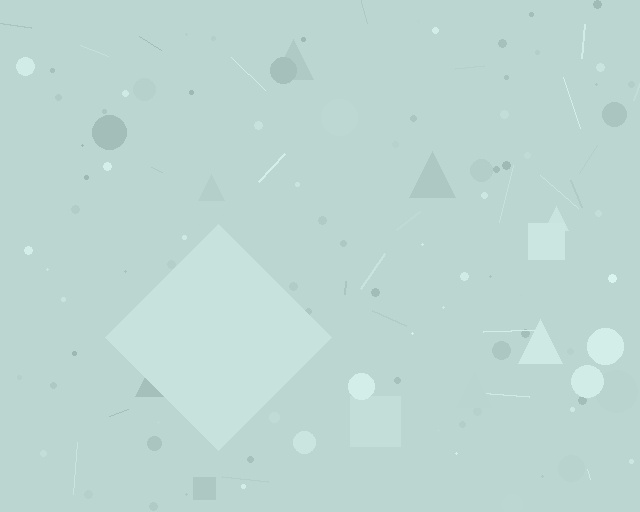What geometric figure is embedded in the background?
A diamond is embedded in the background.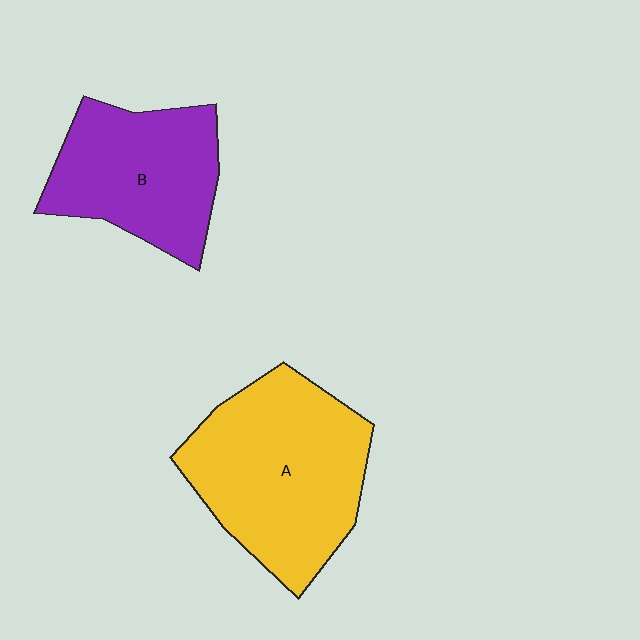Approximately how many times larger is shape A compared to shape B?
Approximately 1.4 times.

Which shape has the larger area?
Shape A (yellow).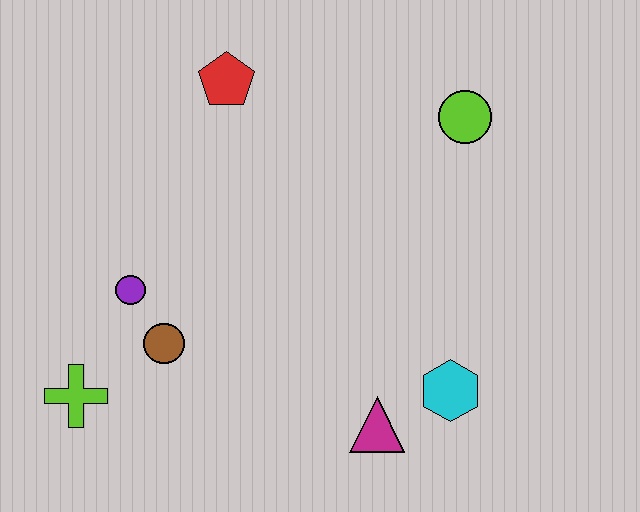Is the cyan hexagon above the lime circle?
No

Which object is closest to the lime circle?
The red pentagon is closest to the lime circle.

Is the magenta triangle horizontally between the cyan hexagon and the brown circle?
Yes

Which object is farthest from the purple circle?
The lime circle is farthest from the purple circle.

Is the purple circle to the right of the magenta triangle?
No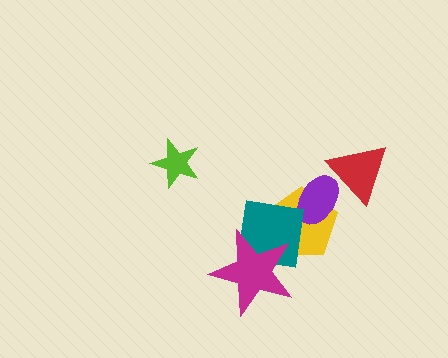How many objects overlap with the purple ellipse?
2 objects overlap with the purple ellipse.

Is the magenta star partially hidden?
No, no other shape covers it.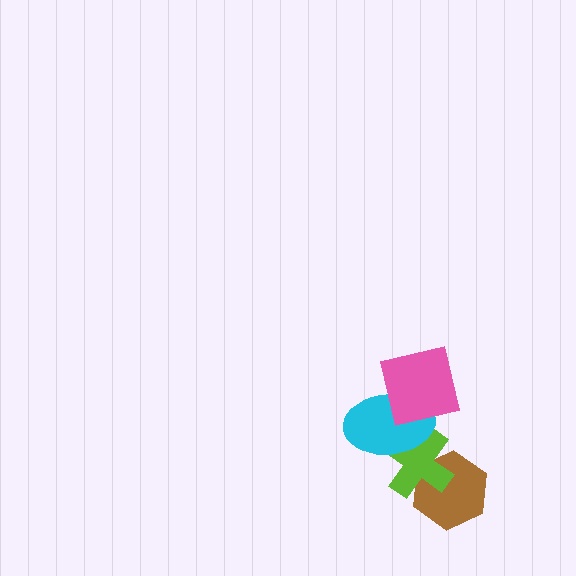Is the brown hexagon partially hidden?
Yes, it is partially covered by another shape.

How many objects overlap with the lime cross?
2 objects overlap with the lime cross.